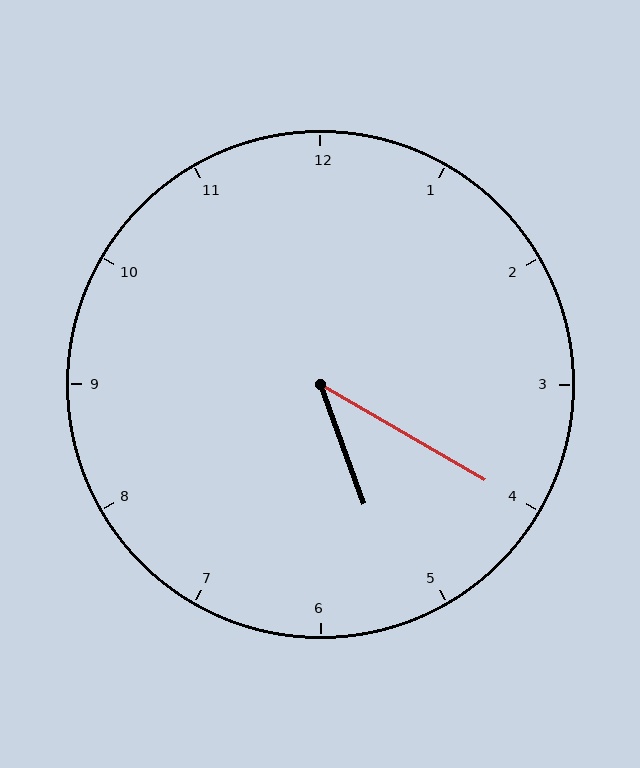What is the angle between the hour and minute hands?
Approximately 40 degrees.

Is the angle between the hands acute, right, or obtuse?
It is acute.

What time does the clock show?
5:20.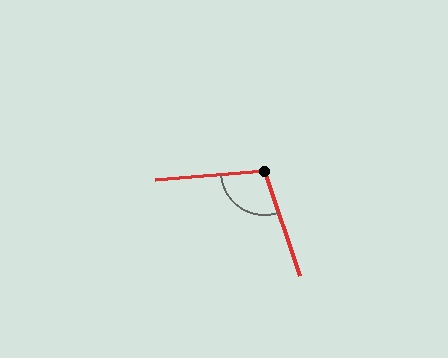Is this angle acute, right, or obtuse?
It is obtuse.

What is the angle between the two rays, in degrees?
Approximately 104 degrees.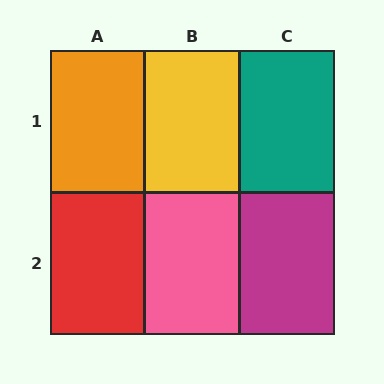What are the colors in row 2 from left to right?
Red, pink, magenta.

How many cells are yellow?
1 cell is yellow.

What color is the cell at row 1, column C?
Teal.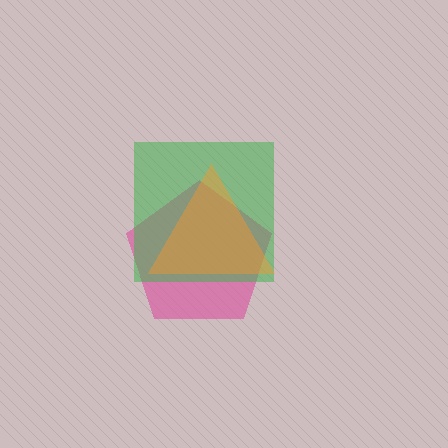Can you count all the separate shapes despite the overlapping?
Yes, there are 3 separate shapes.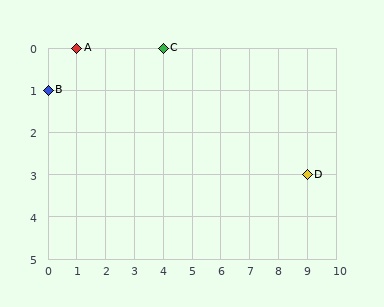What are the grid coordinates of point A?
Point A is at grid coordinates (1, 0).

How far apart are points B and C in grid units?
Points B and C are 4 columns and 1 row apart (about 4.1 grid units diagonally).